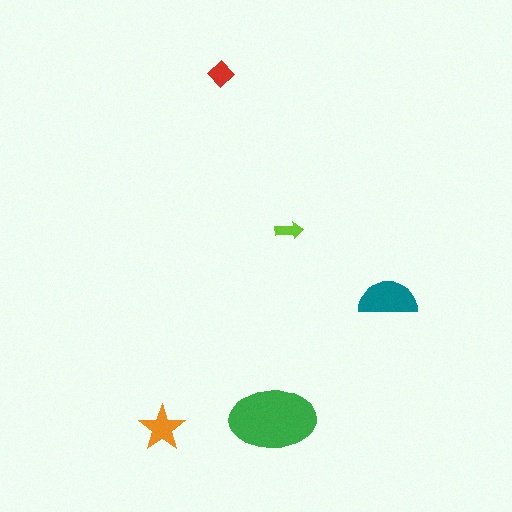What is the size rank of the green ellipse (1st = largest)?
1st.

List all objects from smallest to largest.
The lime arrow, the red diamond, the orange star, the teal semicircle, the green ellipse.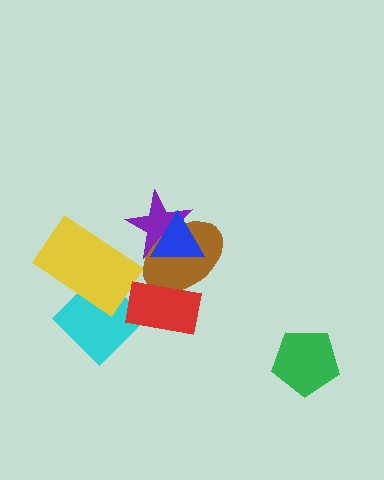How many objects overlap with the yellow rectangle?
1 object overlaps with the yellow rectangle.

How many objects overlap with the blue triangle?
2 objects overlap with the blue triangle.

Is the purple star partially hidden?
Yes, it is partially covered by another shape.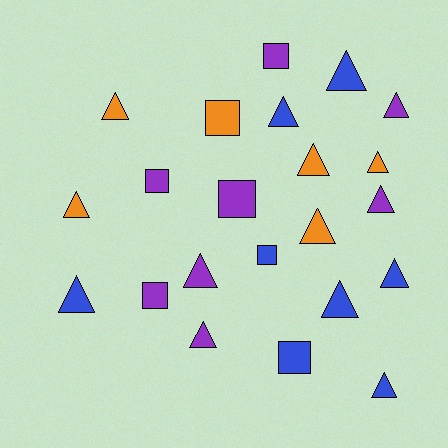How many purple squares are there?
There are 4 purple squares.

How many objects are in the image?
There are 22 objects.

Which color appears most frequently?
Purple, with 8 objects.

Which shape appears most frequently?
Triangle, with 15 objects.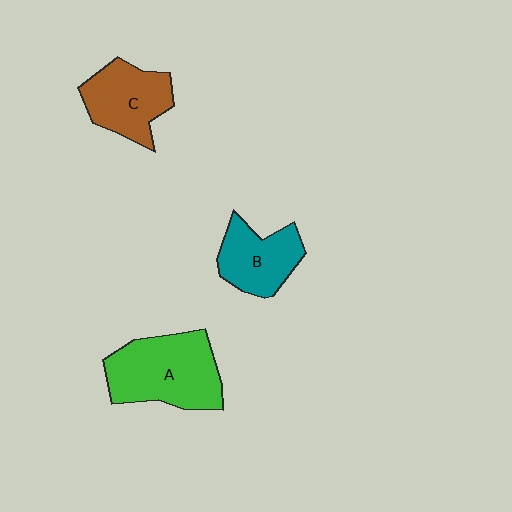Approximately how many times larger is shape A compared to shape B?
Approximately 1.5 times.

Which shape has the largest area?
Shape A (green).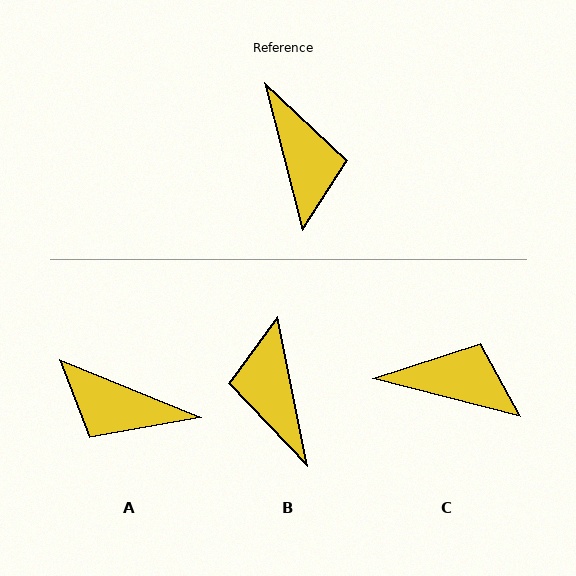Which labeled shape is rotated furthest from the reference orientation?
B, about 177 degrees away.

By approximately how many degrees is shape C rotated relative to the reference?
Approximately 61 degrees counter-clockwise.